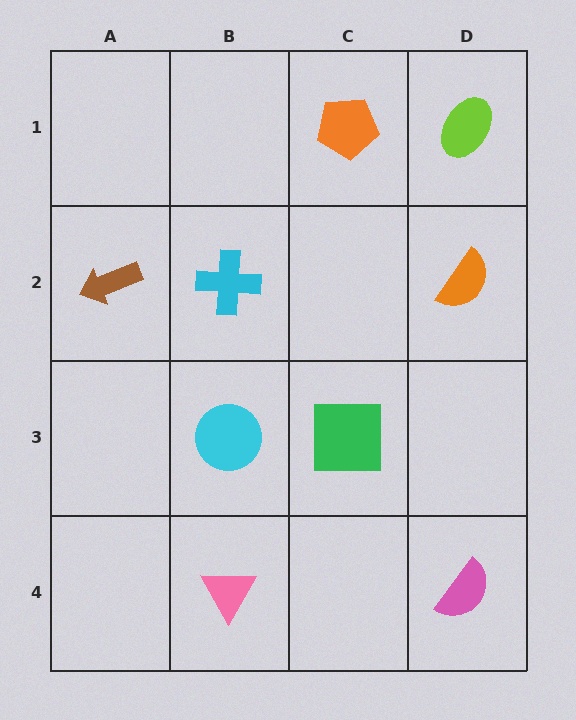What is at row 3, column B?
A cyan circle.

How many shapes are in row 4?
2 shapes.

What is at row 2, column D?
An orange semicircle.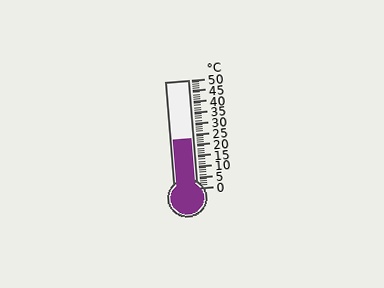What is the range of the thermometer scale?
The thermometer scale ranges from 0°C to 50°C.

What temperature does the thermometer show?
The thermometer shows approximately 23°C.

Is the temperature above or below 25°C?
The temperature is below 25°C.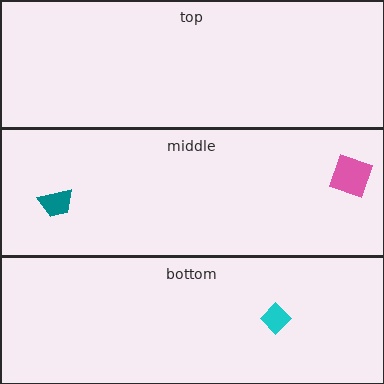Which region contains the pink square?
The middle region.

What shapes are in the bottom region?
The cyan diamond.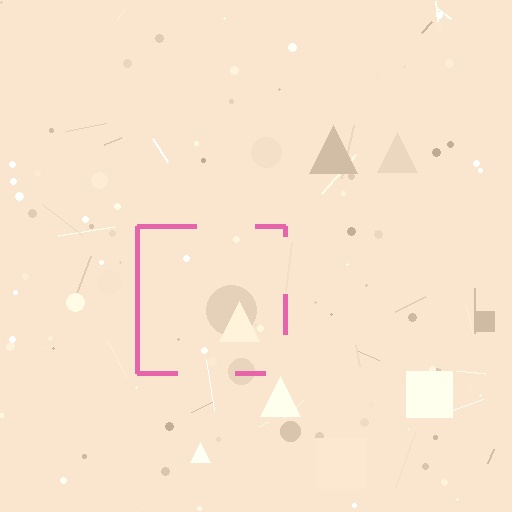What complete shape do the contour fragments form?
The contour fragments form a square.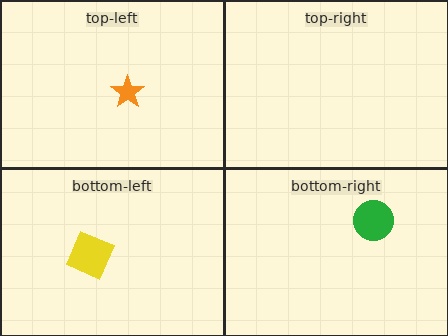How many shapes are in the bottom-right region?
1.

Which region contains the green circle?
The bottom-right region.